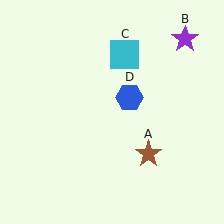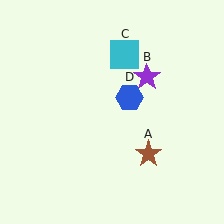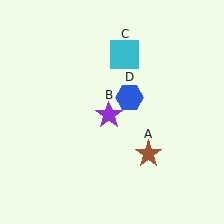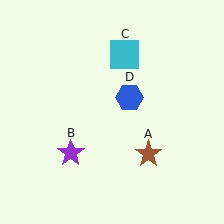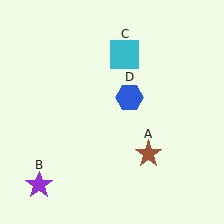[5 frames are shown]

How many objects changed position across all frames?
1 object changed position: purple star (object B).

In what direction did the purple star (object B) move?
The purple star (object B) moved down and to the left.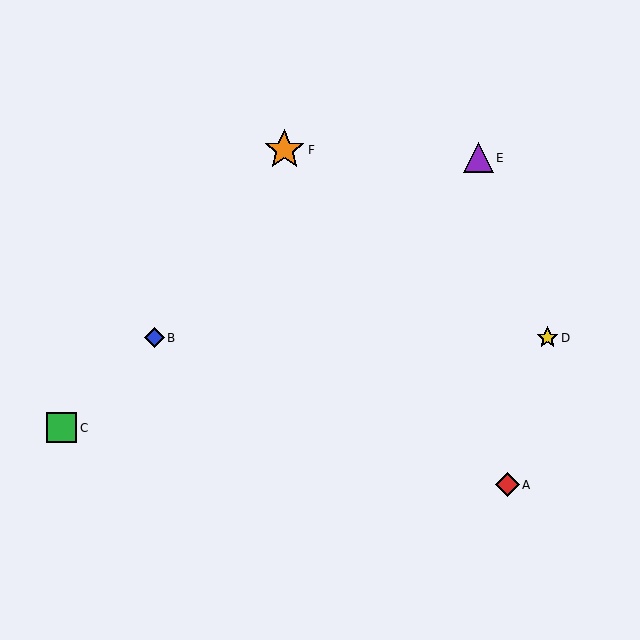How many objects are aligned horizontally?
2 objects (B, D) are aligned horizontally.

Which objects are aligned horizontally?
Objects B, D are aligned horizontally.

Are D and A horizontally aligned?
No, D is at y≈338 and A is at y≈485.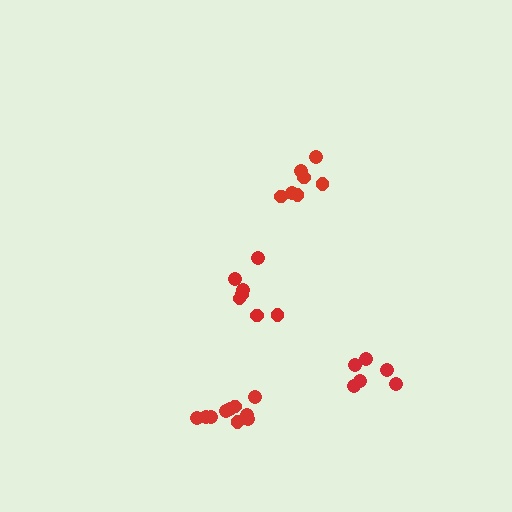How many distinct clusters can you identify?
There are 4 distinct clusters.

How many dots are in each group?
Group 1: 7 dots, Group 2: 6 dots, Group 3: 7 dots, Group 4: 10 dots (30 total).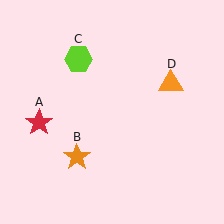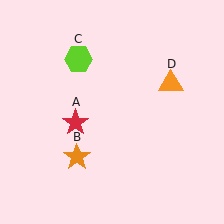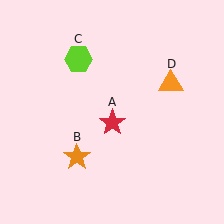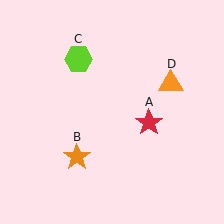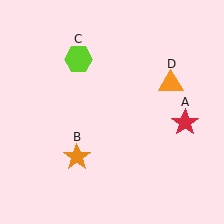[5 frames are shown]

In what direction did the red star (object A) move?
The red star (object A) moved right.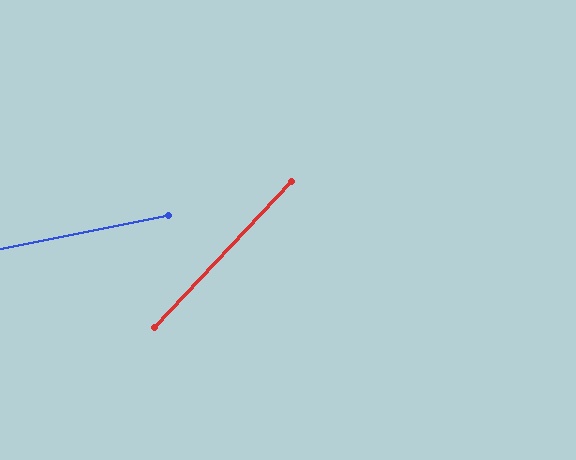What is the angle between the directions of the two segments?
Approximately 36 degrees.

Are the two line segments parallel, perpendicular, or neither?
Neither parallel nor perpendicular — they differ by about 36°.